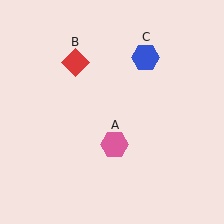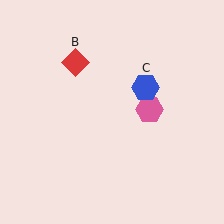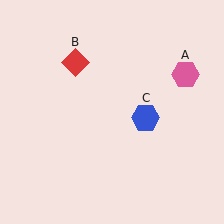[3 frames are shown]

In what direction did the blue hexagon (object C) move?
The blue hexagon (object C) moved down.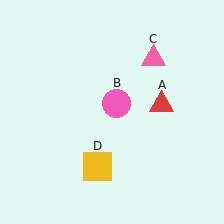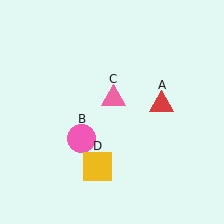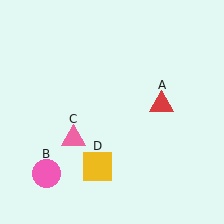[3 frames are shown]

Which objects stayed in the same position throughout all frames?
Red triangle (object A) and yellow square (object D) remained stationary.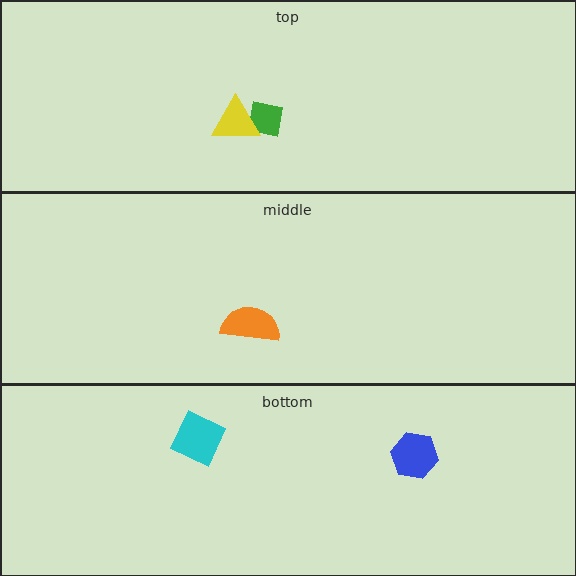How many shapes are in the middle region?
1.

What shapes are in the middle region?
The orange semicircle.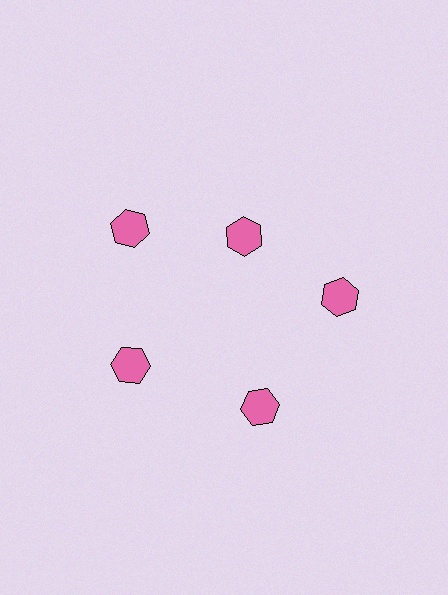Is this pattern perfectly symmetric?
No. The 5 pink hexagons are arranged in a ring, but one element near the 1 o'clock position is pulled inward toward the center, breaking the 5-fold rotational symmetry.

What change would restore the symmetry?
The symmetry would be restored by moving it outward, back onto the ring so that all 5 hexagons sit at equal angles and equal distance from the center.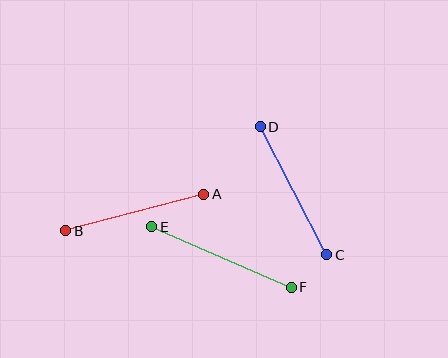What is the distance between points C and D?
The distance is approximately 144 pixels.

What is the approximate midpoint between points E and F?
The midpoint is at approximately (221, 257) pixels.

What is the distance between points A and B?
The distance is approximately 143 pixels.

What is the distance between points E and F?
The distance is approximately 152 pixels.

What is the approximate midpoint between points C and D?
The midpoint is at approximately (294, 191) pixels.